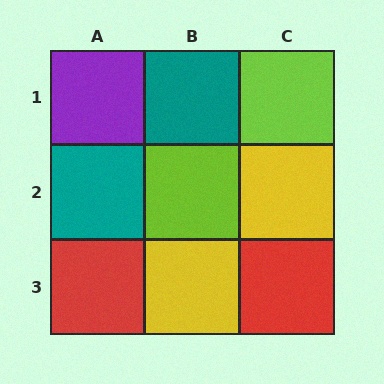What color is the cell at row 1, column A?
Purple.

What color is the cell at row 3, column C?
Red.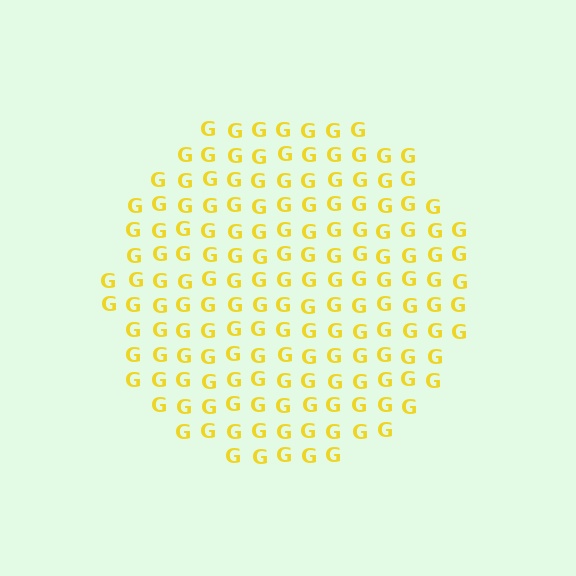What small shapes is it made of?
It is made of small letter G's.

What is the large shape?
The large shape is a circle.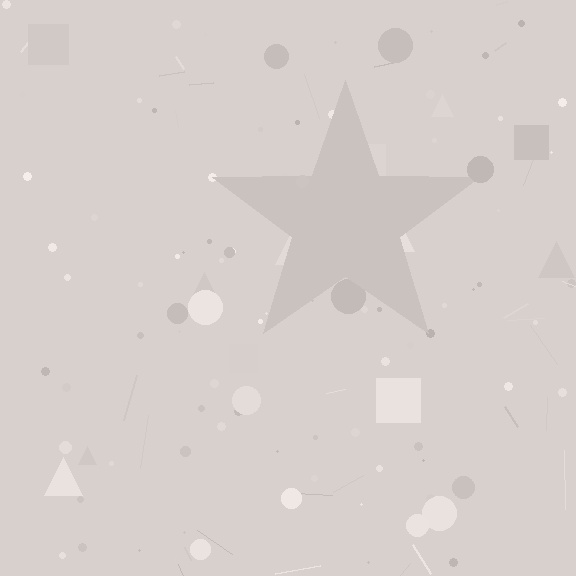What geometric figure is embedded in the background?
A star is embedded in the background.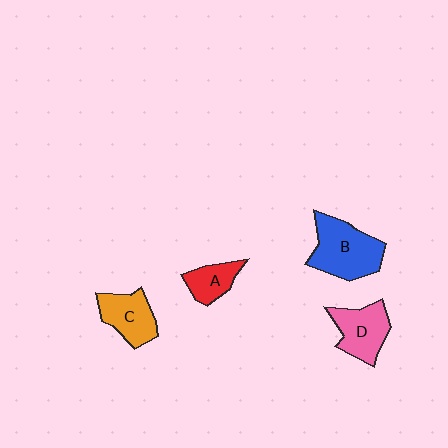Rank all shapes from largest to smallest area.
From largest to smallest: B (blue), D (pink), C (orange), A (red).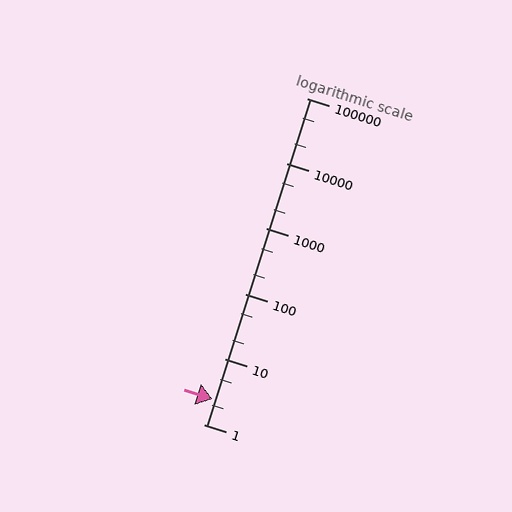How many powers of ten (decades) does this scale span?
The scale spans 5 decades, from 1 to 100000.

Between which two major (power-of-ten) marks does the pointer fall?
The pointer is between 1 and 10.